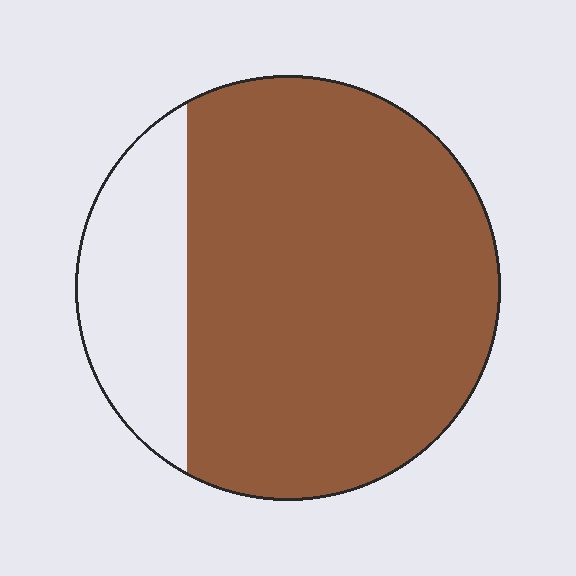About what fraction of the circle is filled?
About four fifths (4/5).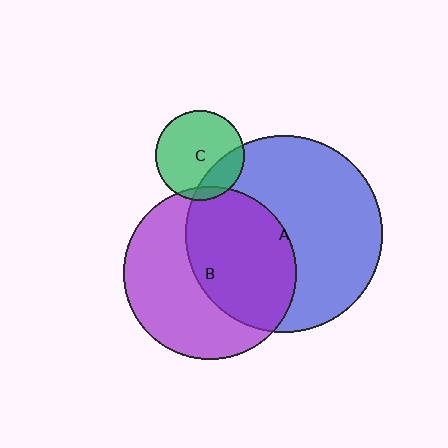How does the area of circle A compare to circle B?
Approximately 1.3 times.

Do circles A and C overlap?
Yes.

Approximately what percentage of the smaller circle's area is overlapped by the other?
Approximately 25%.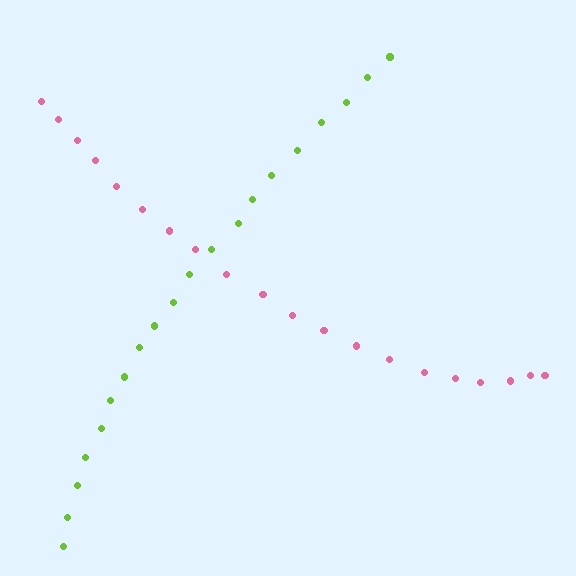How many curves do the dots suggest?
There are 2 distinct paths.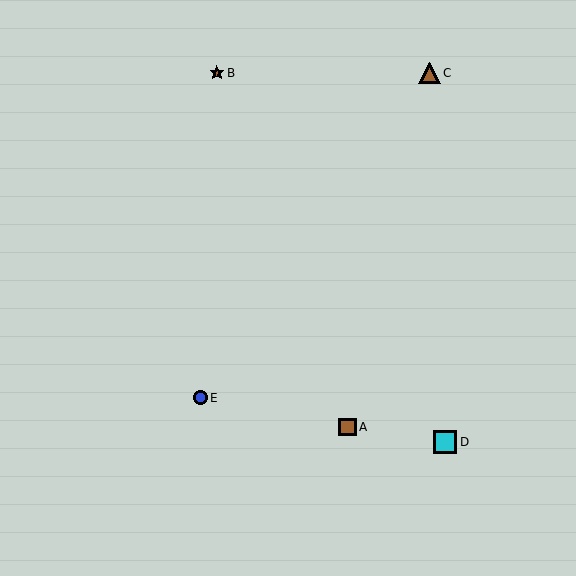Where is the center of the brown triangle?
The center of the brown triangle is at (430, 73).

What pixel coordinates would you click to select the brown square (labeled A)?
Click at (347, 427) to select the brown square A.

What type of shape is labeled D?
Shape D is a cyan square.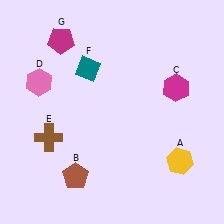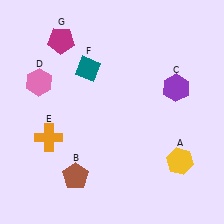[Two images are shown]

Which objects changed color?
C changed from magenta to purple. E changed from brown to orange.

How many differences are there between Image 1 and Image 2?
There are 2 differences between the two images.